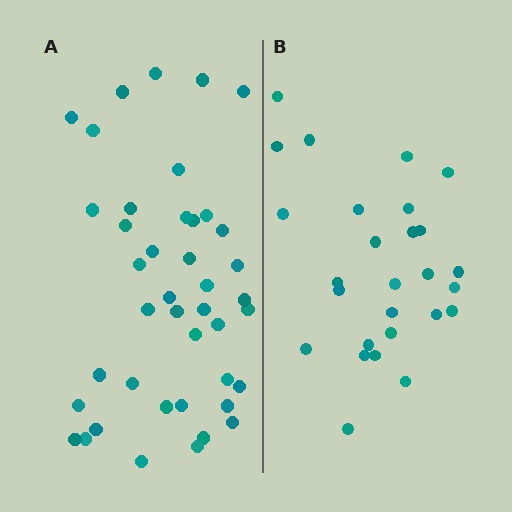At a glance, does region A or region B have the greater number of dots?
Region A (the left region) has more dots.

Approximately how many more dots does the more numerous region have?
Region A has approximately 15 more dots than region B.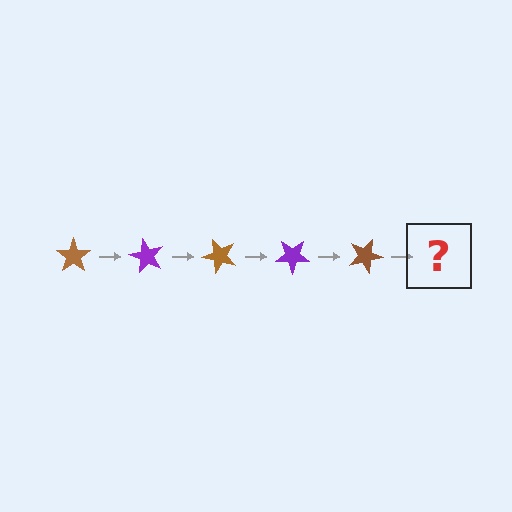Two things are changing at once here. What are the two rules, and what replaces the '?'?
The two rules are that it rotates 60 degrees each step and the color cycles through brown and purple. The '?' should be a purple star, rotated 300 degrees from the start.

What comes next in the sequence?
The next element should be a purple star, rotated 300 degrees from the start.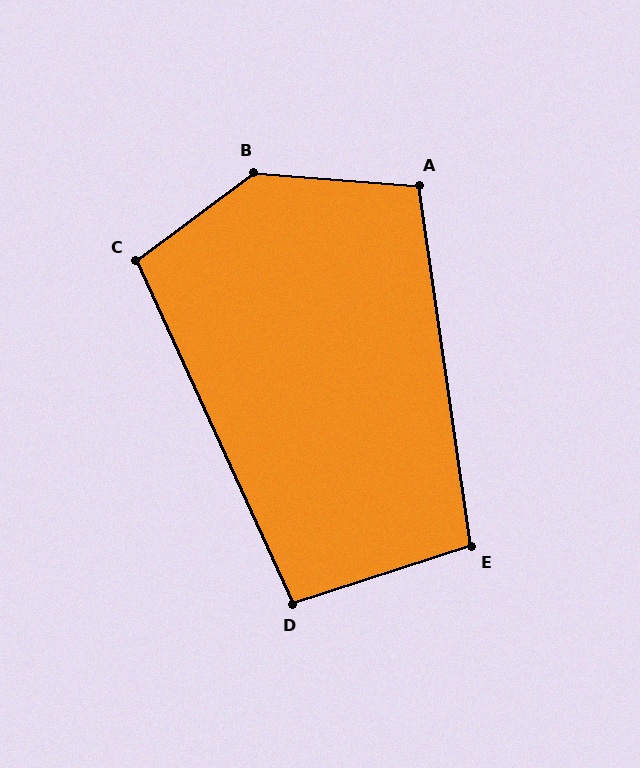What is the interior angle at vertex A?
Approximately 103 degrees (obtuse).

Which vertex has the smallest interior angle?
D, at approximately 97 degrees.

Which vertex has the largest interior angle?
B, at approximately 139 degrees.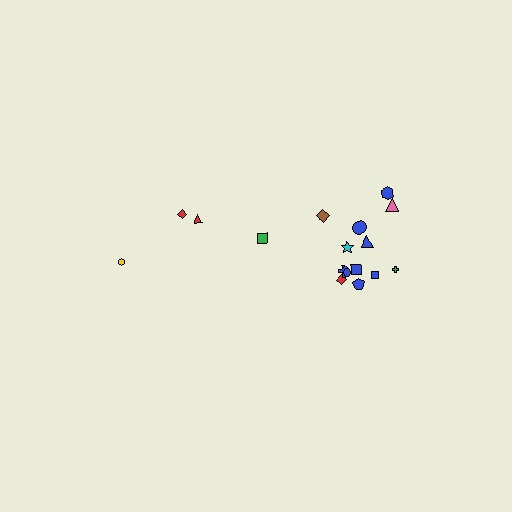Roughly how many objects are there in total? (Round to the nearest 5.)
Roughly 20 objects in total.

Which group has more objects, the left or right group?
The right group.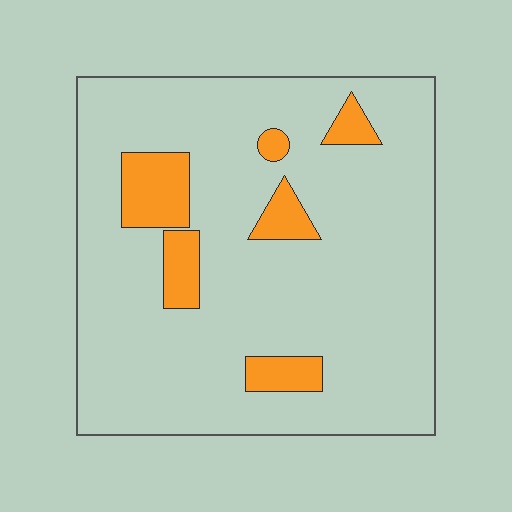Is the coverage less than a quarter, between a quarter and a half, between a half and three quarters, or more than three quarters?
Less than a quarter.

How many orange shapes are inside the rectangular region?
6.